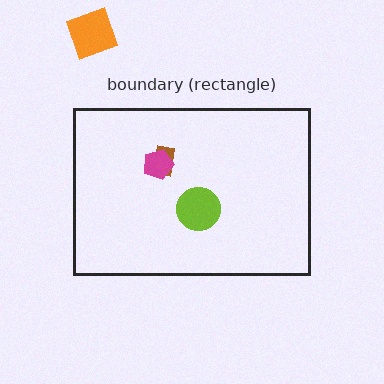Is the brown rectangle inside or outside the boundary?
Inside.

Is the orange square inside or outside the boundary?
Outside.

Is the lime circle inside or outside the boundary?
Inside.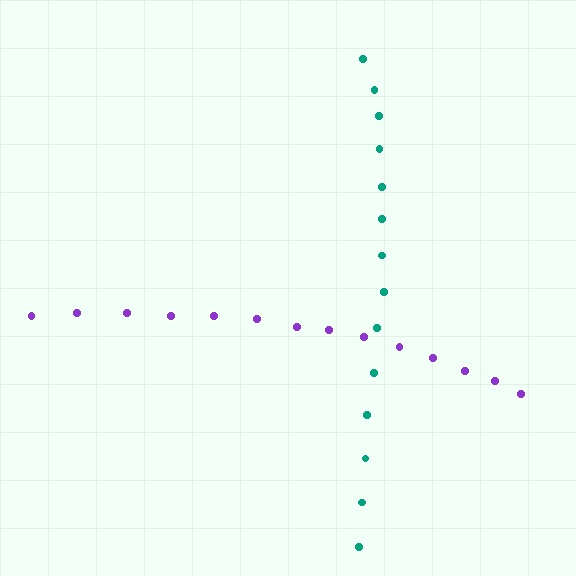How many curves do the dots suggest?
There are 2 distinct paths.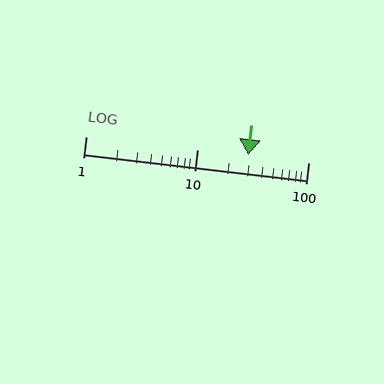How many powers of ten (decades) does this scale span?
The scale spans 2 decades, from 1 to 100.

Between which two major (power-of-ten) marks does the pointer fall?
The pointer is between 10 and 100.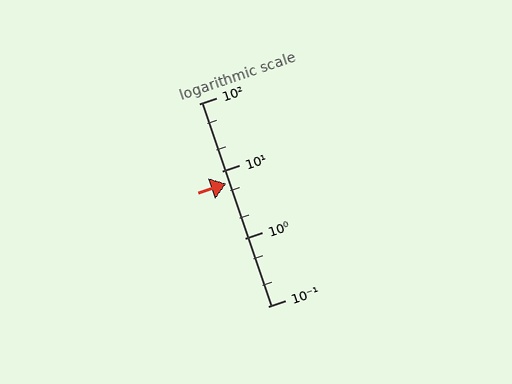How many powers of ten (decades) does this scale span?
The scale spans 3 decades, from 0.1 to 100.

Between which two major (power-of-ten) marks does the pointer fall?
The pointer is between 1 and 10.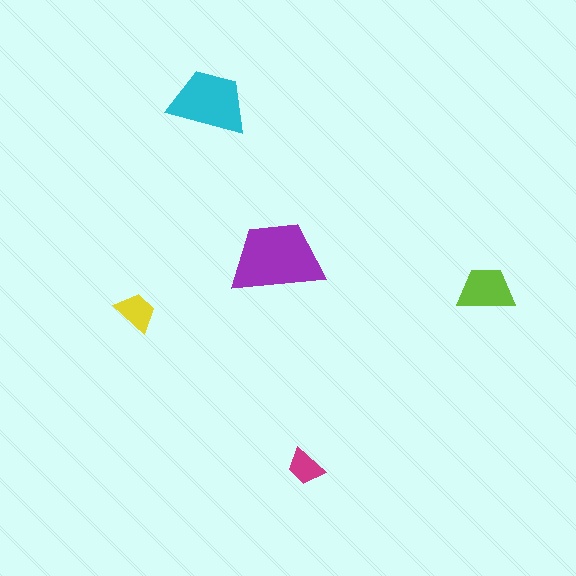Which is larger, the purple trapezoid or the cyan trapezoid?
The purple one.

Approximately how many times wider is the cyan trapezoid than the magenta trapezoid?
About 2 times wider.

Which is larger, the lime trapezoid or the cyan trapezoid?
The cyan one.